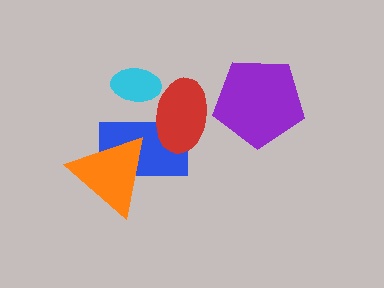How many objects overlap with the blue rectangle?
2 objects overlap with the blue rectangle.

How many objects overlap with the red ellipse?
2 objects overlap with the red ellipse.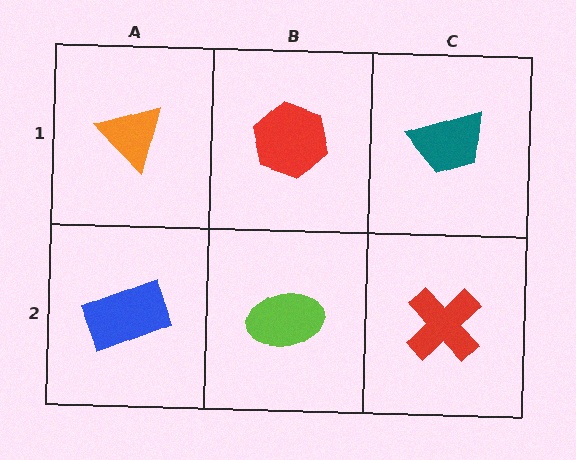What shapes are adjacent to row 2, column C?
A teal trapezoid (row 1, column C), a lime ellipse (row 2, column B).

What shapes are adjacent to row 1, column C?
A red cross (row 2, column C), a red hexagon (row 1, column B).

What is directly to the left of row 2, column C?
A lime ellipse.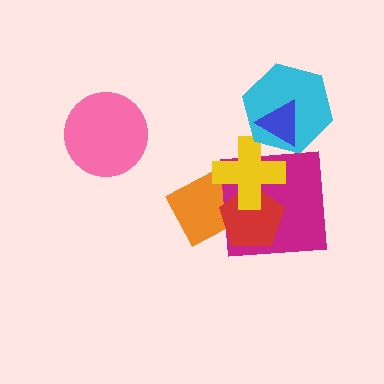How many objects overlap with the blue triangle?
1 object overlaps with the blue triangle.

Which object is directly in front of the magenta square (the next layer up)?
The red pentagon is directly in front of the magenta square.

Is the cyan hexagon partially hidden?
Yes, it is partially covered by another shape.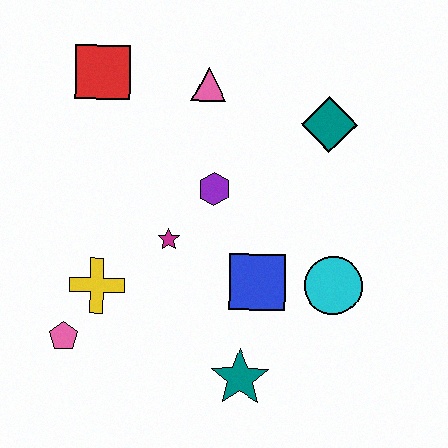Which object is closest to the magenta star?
The purple hexagon is closest to the magenta star.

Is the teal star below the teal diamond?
Yes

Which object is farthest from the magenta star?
The teal diamond is farthest from the magenta star.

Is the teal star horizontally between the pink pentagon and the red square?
No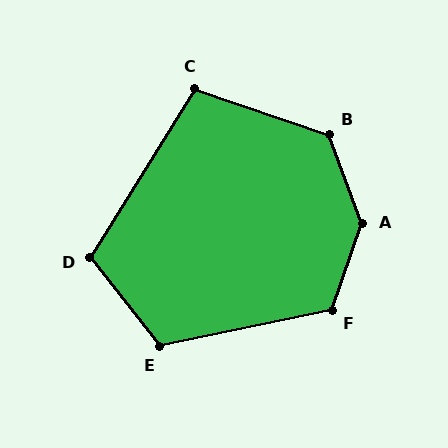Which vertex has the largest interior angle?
A, at approximately 141 degrees.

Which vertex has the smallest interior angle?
C, at approximately 103 degrees.